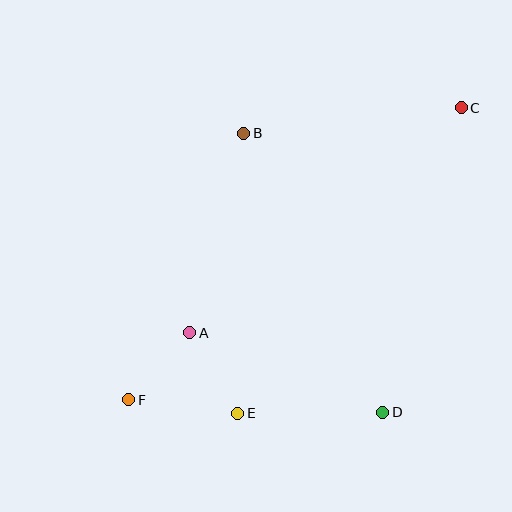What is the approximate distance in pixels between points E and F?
The distance between E and F is approximately 110 pixels.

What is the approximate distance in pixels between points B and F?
The distance between B and F is approximately 290 pixels.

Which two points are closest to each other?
Points A and F are closest to each other.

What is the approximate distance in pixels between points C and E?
The distance between C and E is approximately 379 pixels.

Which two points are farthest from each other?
Points C and F are farthest from each other.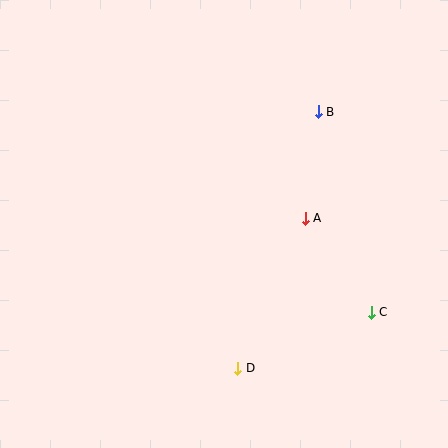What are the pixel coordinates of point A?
Point A is at (305, 218).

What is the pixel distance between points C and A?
The distance between C and A is 115 pixels.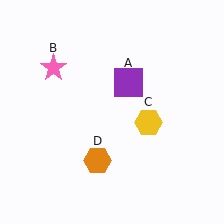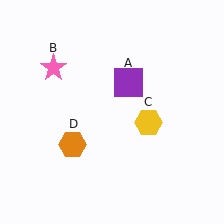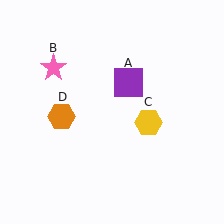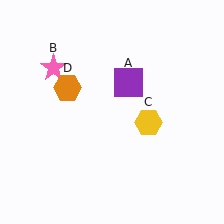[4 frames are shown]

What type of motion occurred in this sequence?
The orange hexagon (object D) rotated clockwise around the center of the scene.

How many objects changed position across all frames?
1 object changed position: orange hexagon (object D).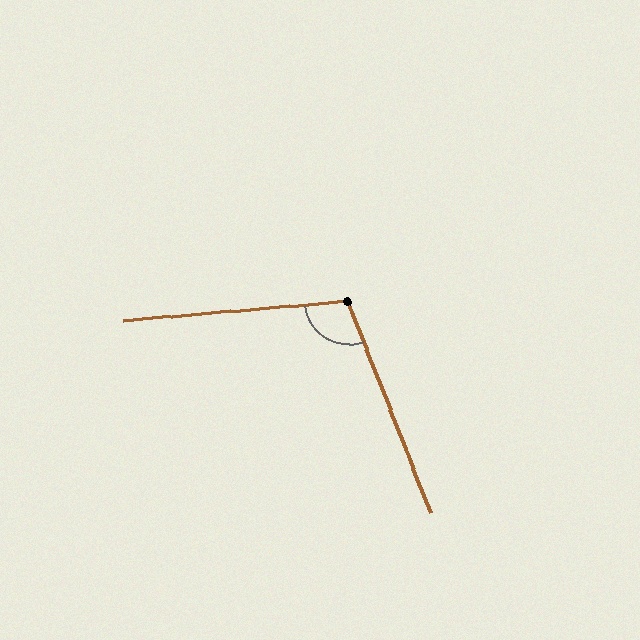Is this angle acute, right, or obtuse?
It is obtuse.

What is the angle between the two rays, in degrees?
Approximately 107 degrees.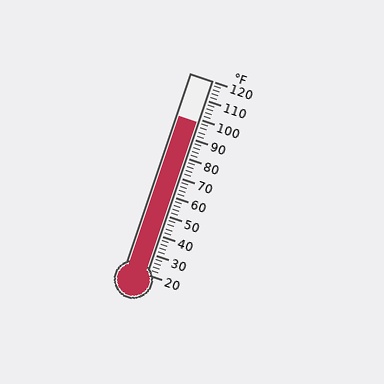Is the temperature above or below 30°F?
The temperature is above 30°F.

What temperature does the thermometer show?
The thermometer shows approximately 98°F.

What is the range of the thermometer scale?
The thermometer scale ranges from 20°F to 120°F.